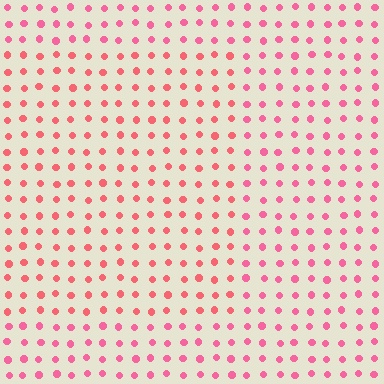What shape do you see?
I see a rectangle.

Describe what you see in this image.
The image is filled with small pink elements in a uniform arrangement. A rectangle-shaped region is visible where the elements are tinted to a slightly different hue, forming a subtle color boundary.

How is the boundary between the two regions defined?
The boundary is defined purely by a slight shift in hue (about 20 degrees). Spacing, size, and orientation are identical on both sides.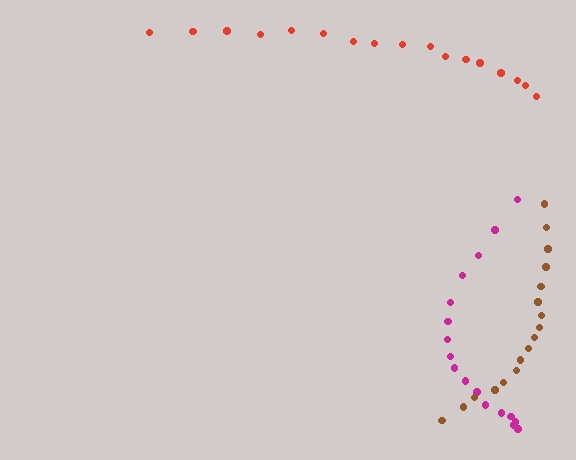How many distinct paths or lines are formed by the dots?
There are 3 distinct paths.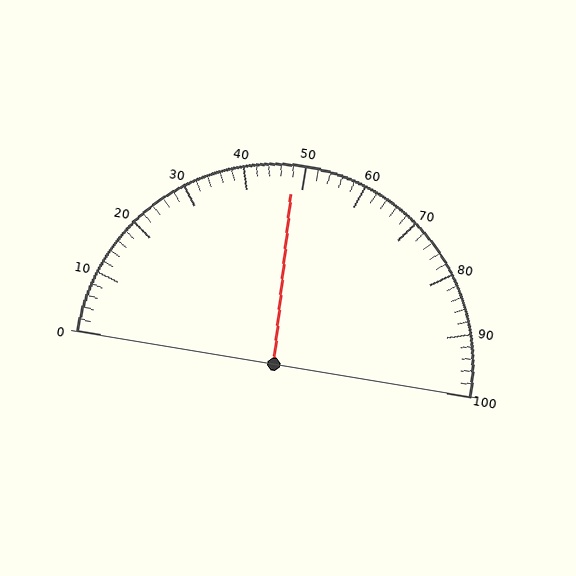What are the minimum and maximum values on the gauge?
The gauge ranges from 0 to 100.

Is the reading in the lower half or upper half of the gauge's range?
The reading is in the lower half of the range (0 to 100).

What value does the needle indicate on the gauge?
The needle indicates approximately 48.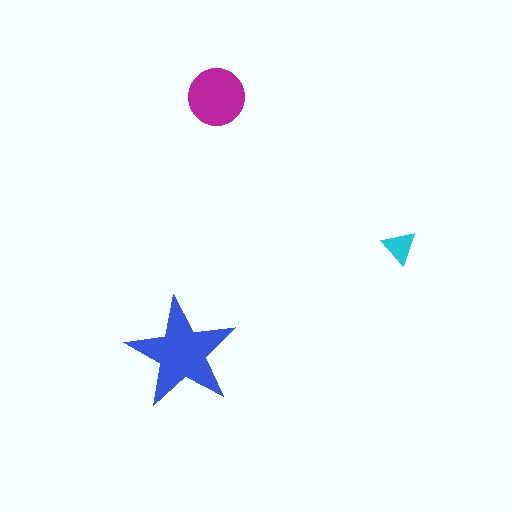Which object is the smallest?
The cyan triangle.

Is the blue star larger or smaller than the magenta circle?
Larger.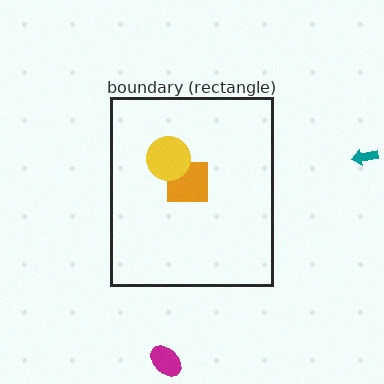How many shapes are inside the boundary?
2 inside, 2 outside.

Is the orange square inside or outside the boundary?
Inside.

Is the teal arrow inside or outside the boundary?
Outside.